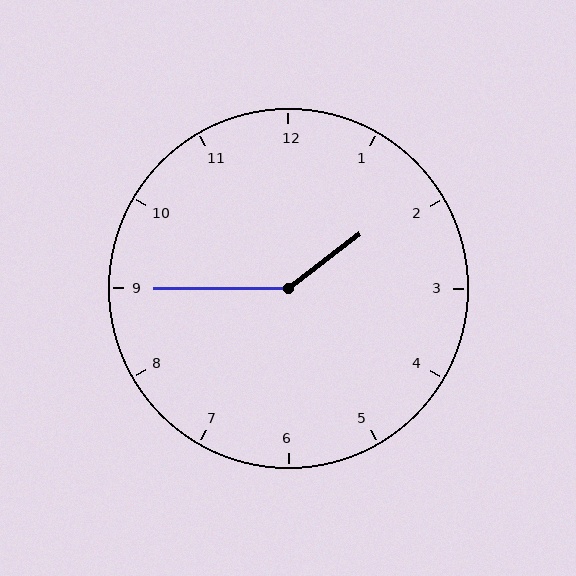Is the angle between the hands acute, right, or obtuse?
It is obtuse.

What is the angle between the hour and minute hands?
Approximately 142 degrees.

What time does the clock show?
1:45.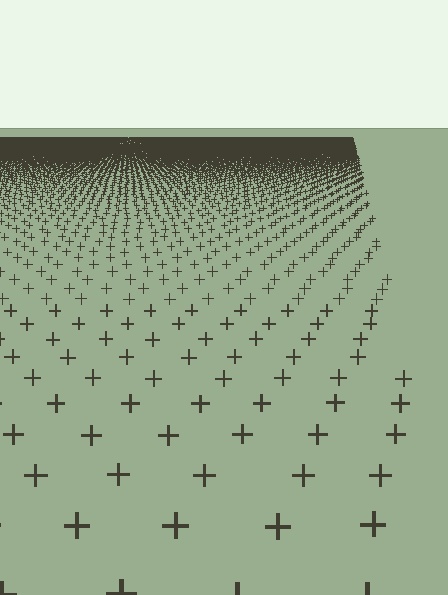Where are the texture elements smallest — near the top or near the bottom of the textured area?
Near the top.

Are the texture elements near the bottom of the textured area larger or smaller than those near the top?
Larger. Near the bottom, elements are closer to the viewer and appear at a bigger on-screen size.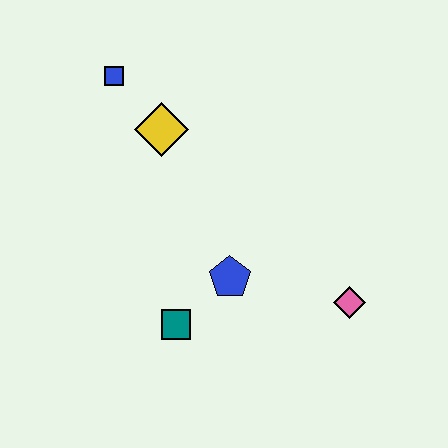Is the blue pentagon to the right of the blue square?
Yes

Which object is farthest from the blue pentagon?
The blue square is farthest from the blue pentagon.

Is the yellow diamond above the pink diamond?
Yes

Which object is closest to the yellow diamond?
The blue square is closest to the yellow diamond.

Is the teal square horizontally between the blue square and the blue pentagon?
Yes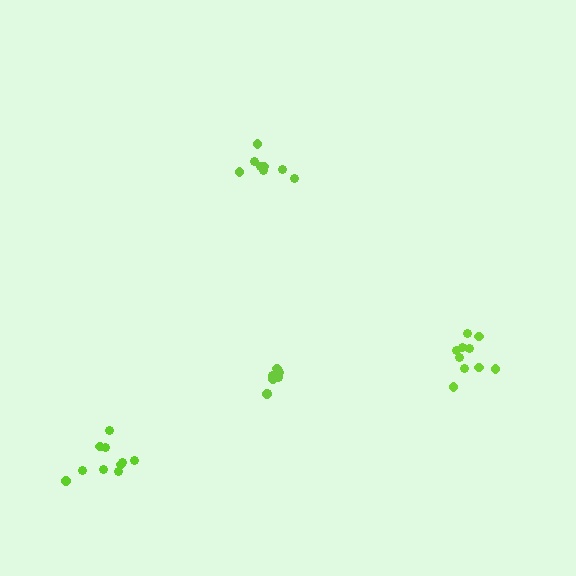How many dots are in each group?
Group 1: 10 dots, Group 2: 8 dots, Group 3: 10 dots, Group 4: 7 dots (35 total).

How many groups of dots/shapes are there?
There are 4 groups.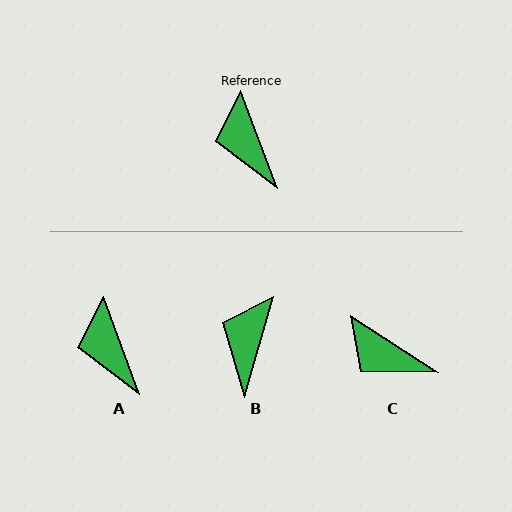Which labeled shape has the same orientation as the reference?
A.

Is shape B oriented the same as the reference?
No, it is off by about 36 degrees.